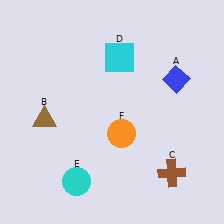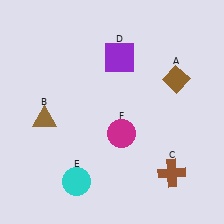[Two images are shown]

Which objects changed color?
A changed from blue to brown. D changed from cyan to purple. F changed from orange to magenta.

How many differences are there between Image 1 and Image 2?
There are 3 differences between the two images.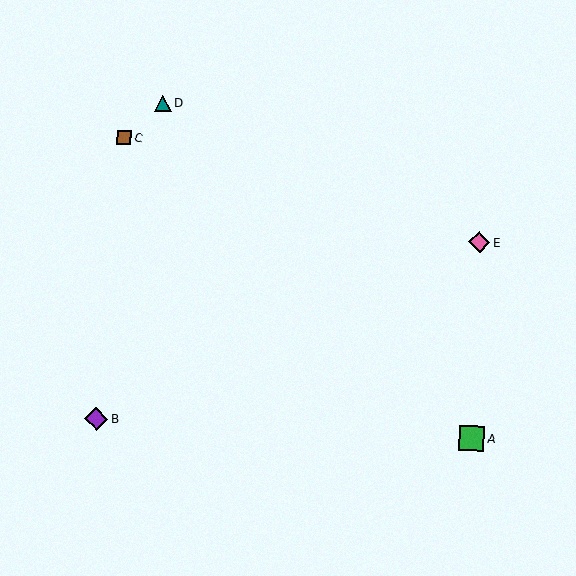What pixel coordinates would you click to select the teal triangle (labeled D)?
Click at (163, 103) to select the teal triangle D.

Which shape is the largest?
The green square (labeled A) is the largest.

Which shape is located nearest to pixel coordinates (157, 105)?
The teal triangle (labeled D) at (163, 103) is nearest to that location.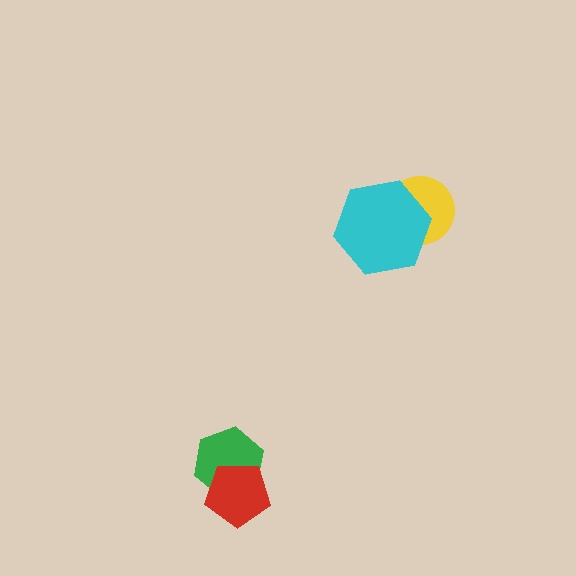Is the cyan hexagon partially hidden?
No, no other shape covers it.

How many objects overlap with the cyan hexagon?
1 object overlaps with the cyan hexagon.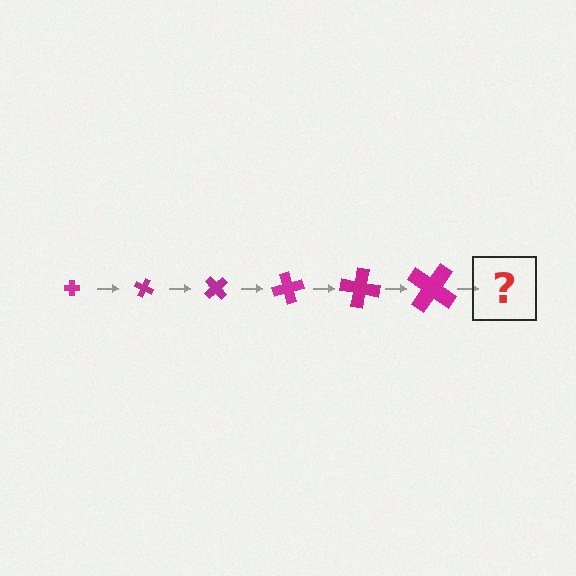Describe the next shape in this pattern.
It should be a cross, larger than the previous one and rotated 150 degrees from the start.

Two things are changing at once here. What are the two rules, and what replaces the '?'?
The two rules are that the cross grows larger each step and it rotates 25 degrees each step. The '?' should be a cross, larger than the previous one and rotated 150 degrees from the start.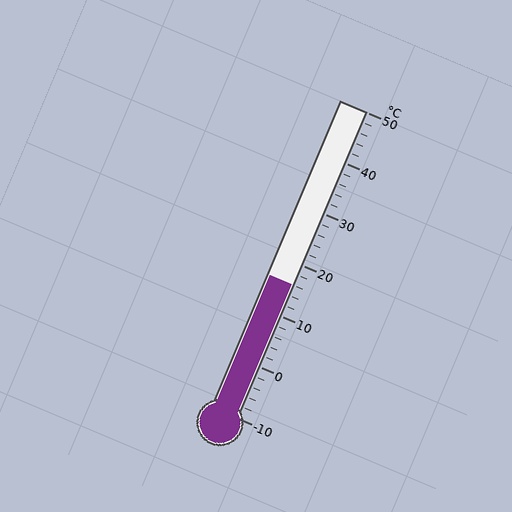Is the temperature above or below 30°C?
The temperature is below 30°C.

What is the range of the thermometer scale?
The thermometer scale ranges from -10°C to 50°C.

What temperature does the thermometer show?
The thermometer shows approximately 16°C.